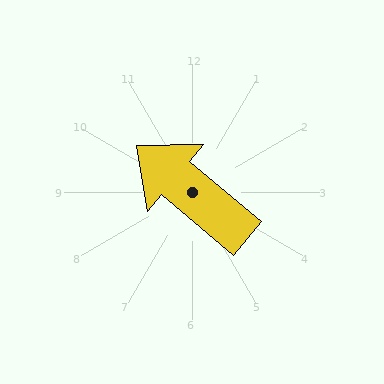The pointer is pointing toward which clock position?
Roughly 10 o'clock.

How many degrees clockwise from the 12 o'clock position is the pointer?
Approximately 310 degrees.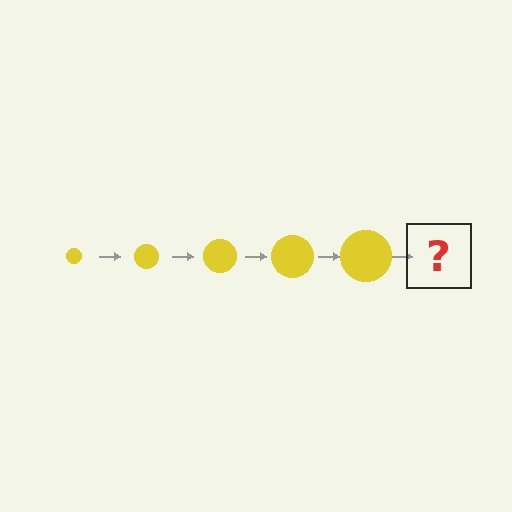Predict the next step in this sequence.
The next step is a yellow circle, larger than the previous one.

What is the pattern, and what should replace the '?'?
The pattern is that the circle gets progressively larger each step. The '?' should be a yellow circle, larger than the previous one.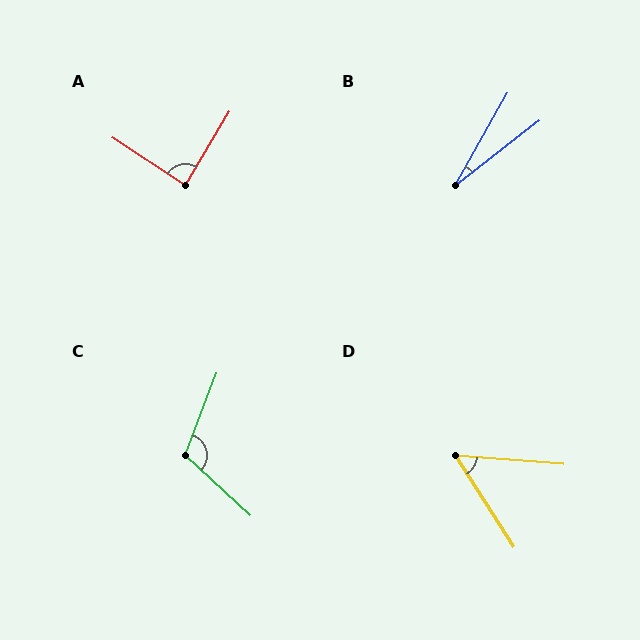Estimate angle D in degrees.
Approximately 53 degrees.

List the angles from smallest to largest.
B (23°), D (53°), A (88°), C (112°).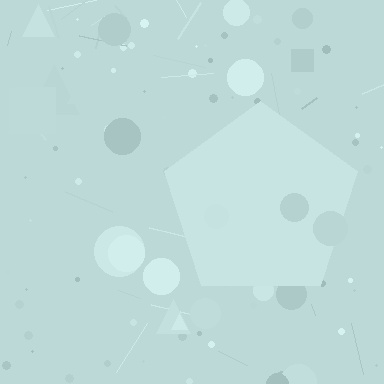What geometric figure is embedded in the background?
A pentagon is embedded in the background.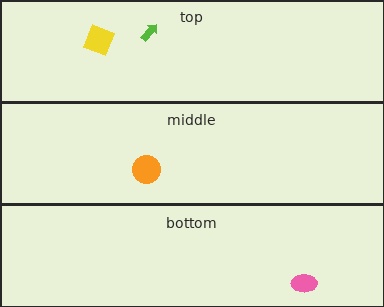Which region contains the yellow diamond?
The top region.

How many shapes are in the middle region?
1.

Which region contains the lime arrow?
The top region.